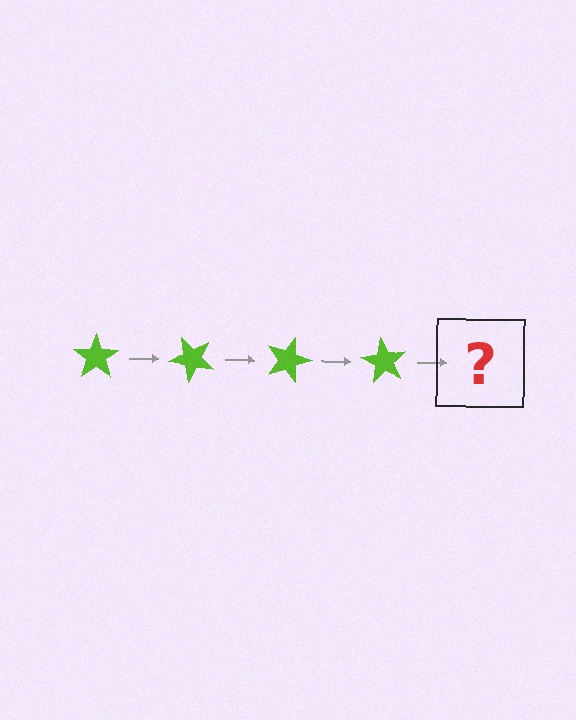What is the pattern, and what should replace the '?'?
The pattern is that the star rotates 45 degrees each step. The '?' should be a lime star rotated 180 degrees.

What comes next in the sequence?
The next element should be a lime star rotated 180 degrees.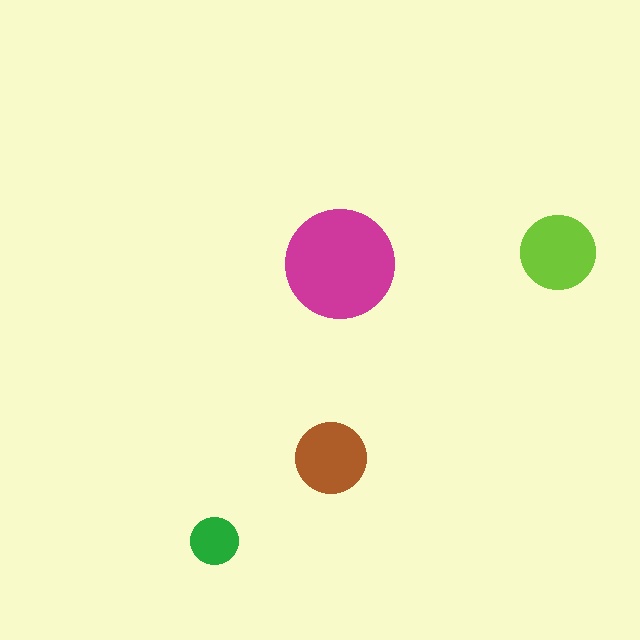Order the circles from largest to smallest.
the magenta one, the lime one, the brown one, the green one.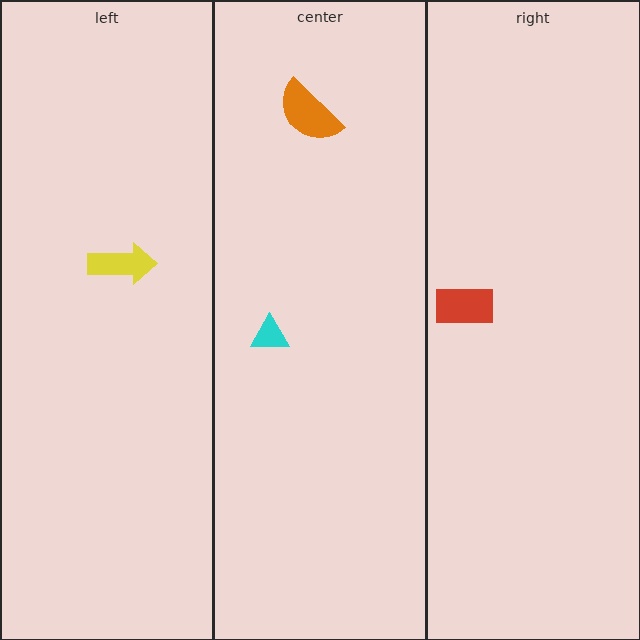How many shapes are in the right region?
1.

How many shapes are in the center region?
2.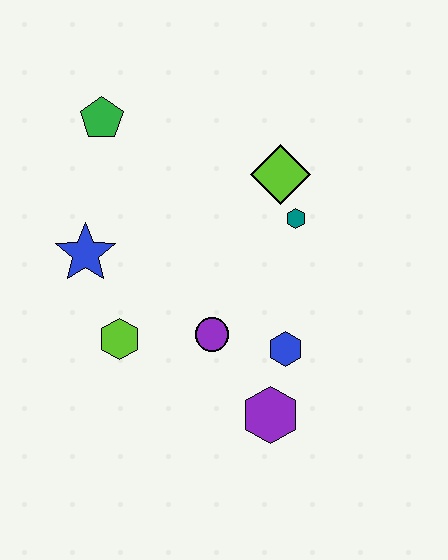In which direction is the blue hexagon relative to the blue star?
The blue hexagon is to the right of the blue star.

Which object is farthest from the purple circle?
The green pentagon is farthest from the purple circle.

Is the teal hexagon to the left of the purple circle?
No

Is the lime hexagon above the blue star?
No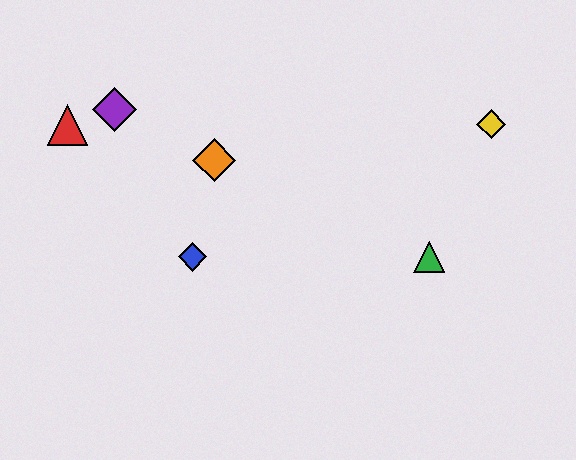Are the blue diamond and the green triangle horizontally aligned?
Yes, both are at y≈257.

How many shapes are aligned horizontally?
2 shapes (the blue diamond, the green triangle) are aligned horizontally.